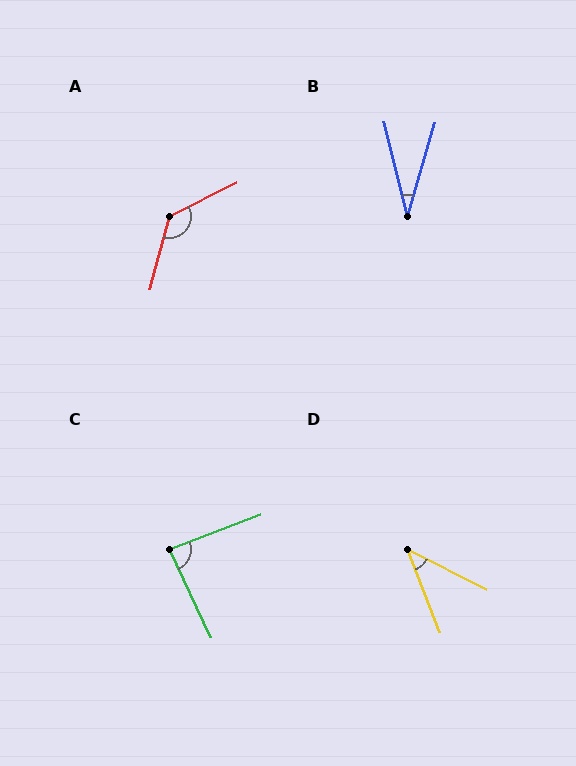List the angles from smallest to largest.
B (30°), D (42°), C (85°), A (132°).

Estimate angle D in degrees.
Approximately 42 degrees.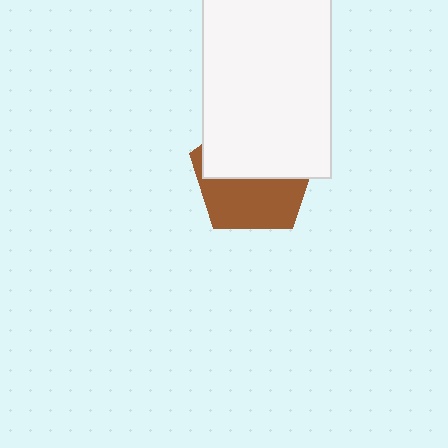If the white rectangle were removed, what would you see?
You would see the complete brown pentagon.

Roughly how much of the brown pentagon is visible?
About half of it is visible (roughly 46%).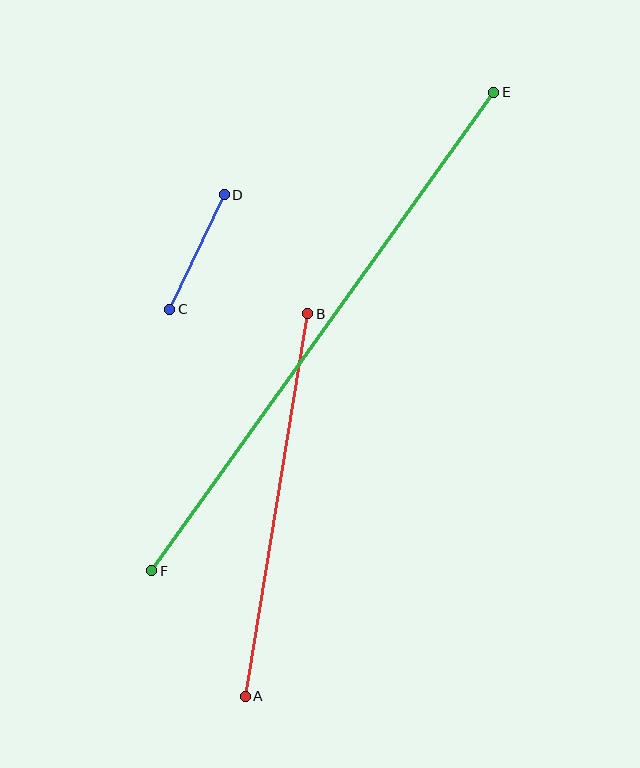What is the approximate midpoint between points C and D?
The midpoint is at approximately (197, 252) pixels.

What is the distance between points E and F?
The distance is approximately 588 pixels.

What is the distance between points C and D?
The distance is approximately 127 pixels.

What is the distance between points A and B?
The distance is approximately 388 pixels.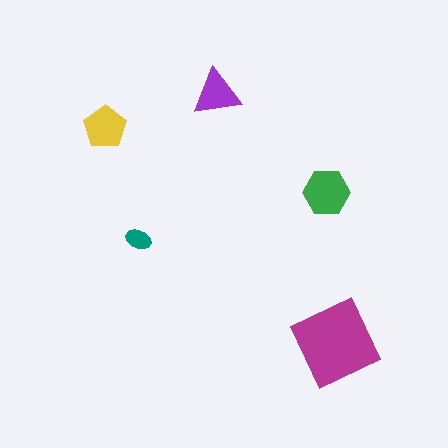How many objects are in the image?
There are 5 objects in the image.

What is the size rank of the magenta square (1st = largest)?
1st.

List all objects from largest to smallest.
The magenta square, the green hexagon, the yellow pentagon, the purple triangle, the teal ellipse.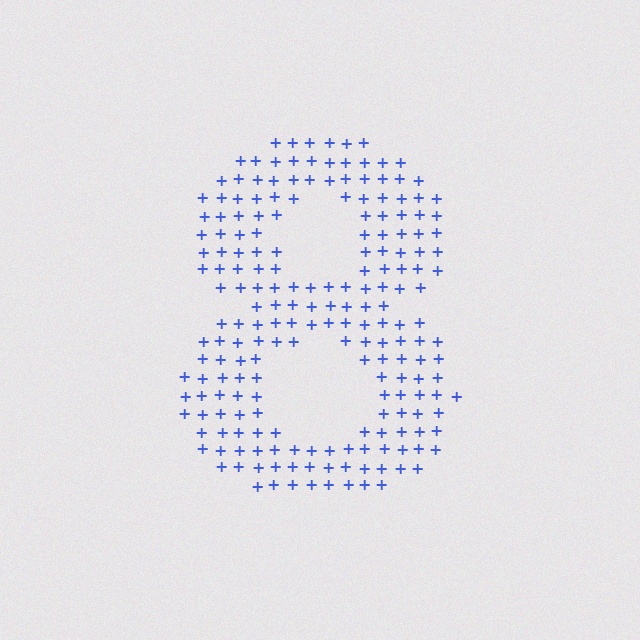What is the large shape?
The large shape is the digit 8.